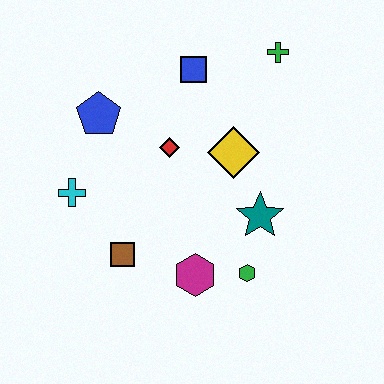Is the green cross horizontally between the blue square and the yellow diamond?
No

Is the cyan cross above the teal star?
Yes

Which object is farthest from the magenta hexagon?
The green cross is farthest from the magenta hexagon.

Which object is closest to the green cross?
The blue square is closest to the green cross.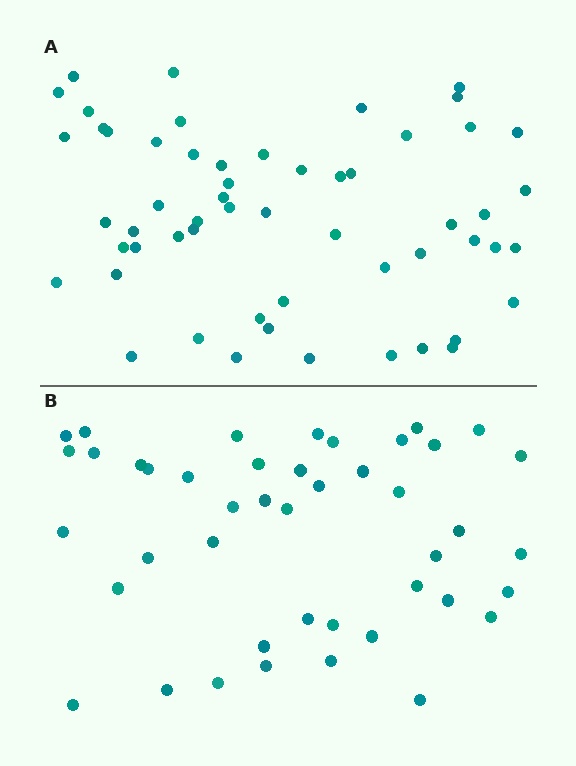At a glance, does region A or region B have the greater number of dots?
Region A (the top region) has more dots.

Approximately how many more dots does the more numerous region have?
Region A has roughly 12 or so more dots than region B.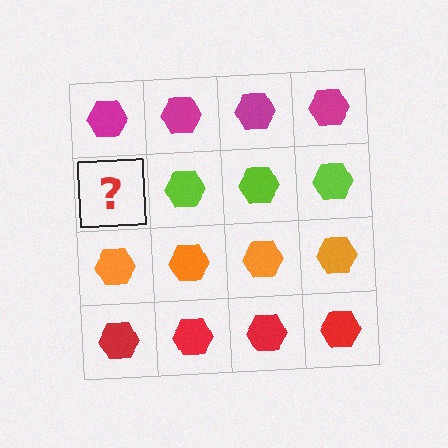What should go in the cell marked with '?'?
The missing cell should contain a lime hexagon.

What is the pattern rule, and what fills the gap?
The rule is that each row has a consistent color. The gap should be filled with a lime hexagon.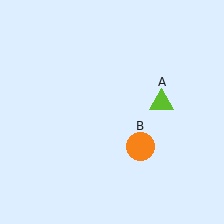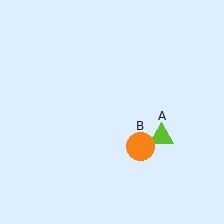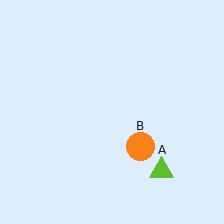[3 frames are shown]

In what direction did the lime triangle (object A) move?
The lime triangle (object A) moved down.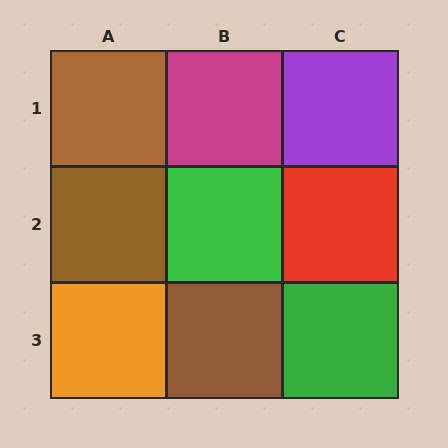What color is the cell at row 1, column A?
Brown.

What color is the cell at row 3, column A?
Orange.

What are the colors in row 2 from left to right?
Brown, green, red.